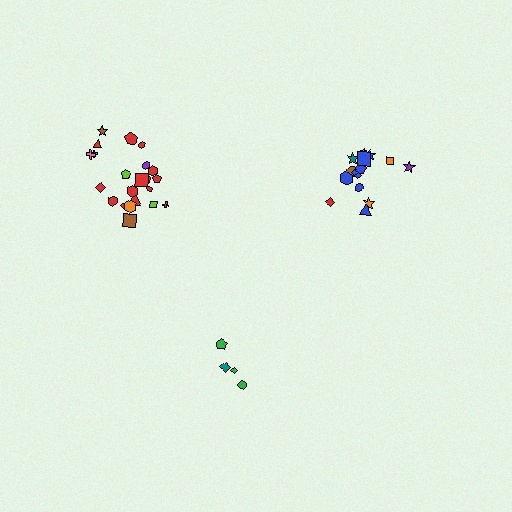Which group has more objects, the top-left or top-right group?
The top-left group.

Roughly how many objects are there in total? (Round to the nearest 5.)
Roughly 40 objects in total.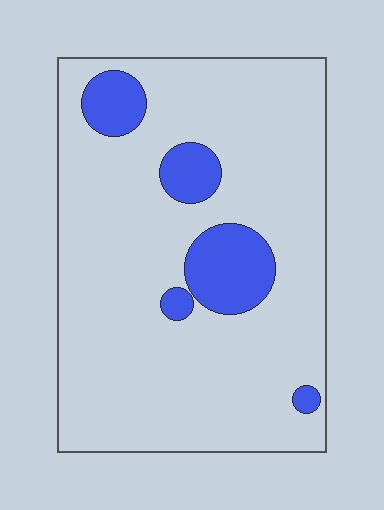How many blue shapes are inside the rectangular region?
5.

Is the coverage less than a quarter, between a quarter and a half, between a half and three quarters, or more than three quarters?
Less than a quarter.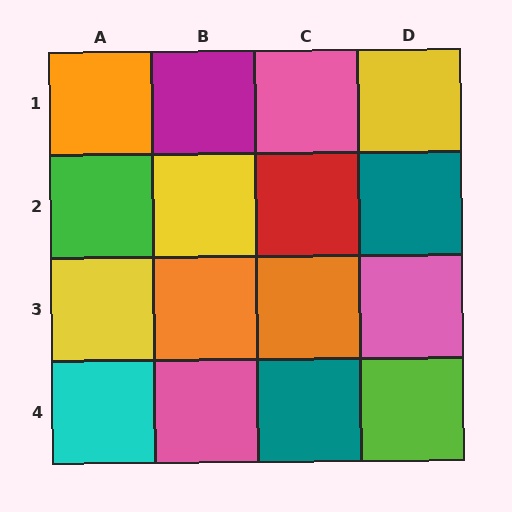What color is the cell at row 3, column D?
Pink.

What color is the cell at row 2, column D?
Teal.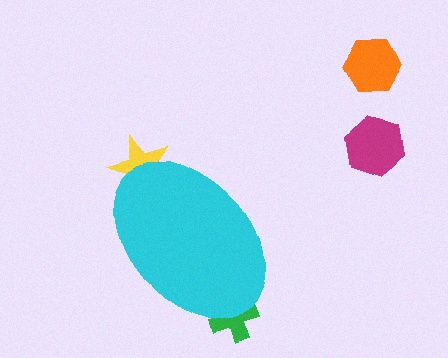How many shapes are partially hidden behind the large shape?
2 shapes are partially hidden.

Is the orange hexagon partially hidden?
No, the orange hexagon is fully visible.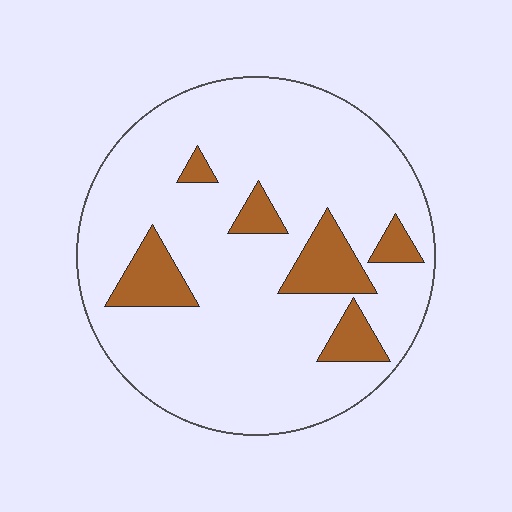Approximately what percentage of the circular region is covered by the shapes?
Approximately 15%.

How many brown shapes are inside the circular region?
6.